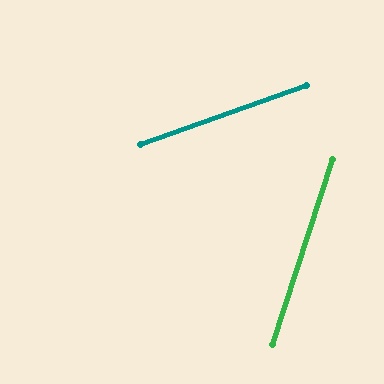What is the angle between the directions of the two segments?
Approximately 52 degrees.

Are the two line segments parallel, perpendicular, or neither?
Neither parallel nor perpendicular — they differ by about 52°.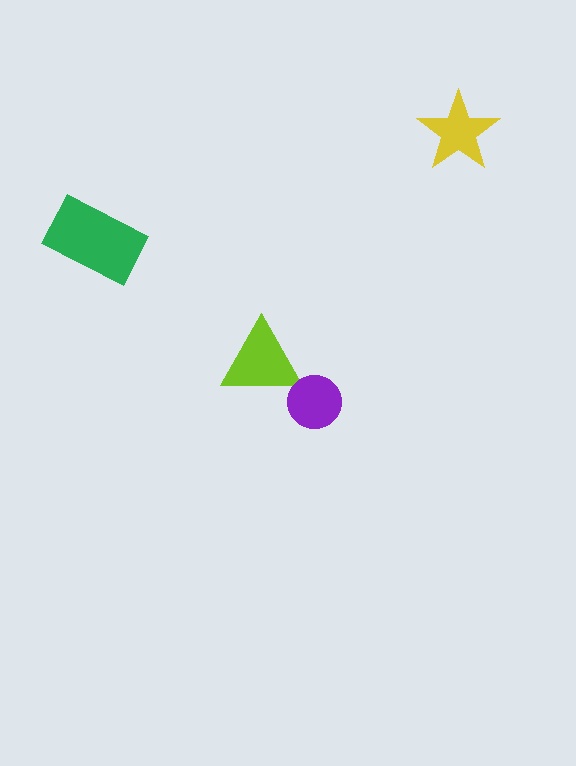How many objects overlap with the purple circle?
1 object overlaps with the purple circle.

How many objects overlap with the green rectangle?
0 objects overlap with the green rectangle.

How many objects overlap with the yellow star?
0 objects overlap with the yellow star.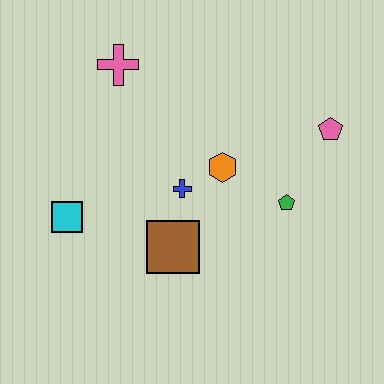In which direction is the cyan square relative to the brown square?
The cyan square is to the left of the brown square.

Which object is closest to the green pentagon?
The orange hexagon is closest to the green pentagon.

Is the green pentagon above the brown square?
Yes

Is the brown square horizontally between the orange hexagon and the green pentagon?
No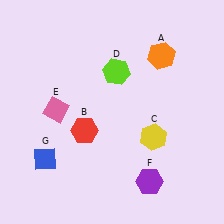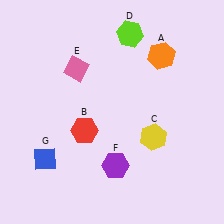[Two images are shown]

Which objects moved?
The objects that moved are: the lime hexagon (D), the pink diamond (E), the purple hexagon (F).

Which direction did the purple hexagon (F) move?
The purple hexagon (F) moved left.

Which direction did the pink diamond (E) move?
The pink diamond (E) moved up.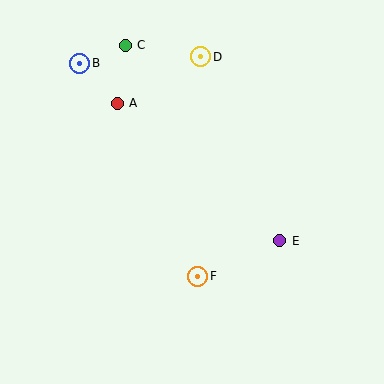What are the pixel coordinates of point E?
Point E is at (280, 241).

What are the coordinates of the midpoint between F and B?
The midpoint between F and B is at (139, 170).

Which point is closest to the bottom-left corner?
Point F is closest to the bottom-left corner.